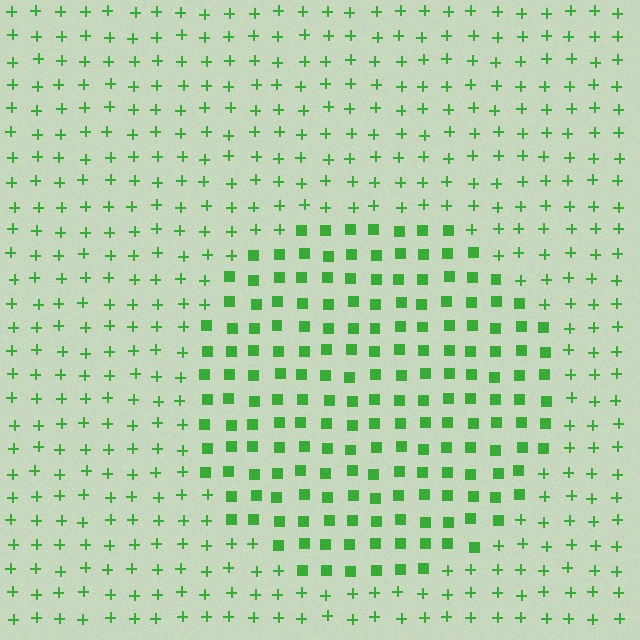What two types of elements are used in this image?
The image uses squares inside the circle region and plus signs outside it.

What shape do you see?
I see a circle.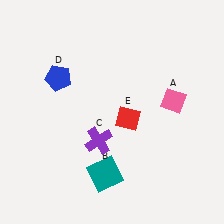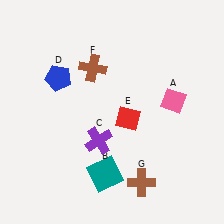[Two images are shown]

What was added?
A brown cross (F), a brown cross (G) were added in Image 2.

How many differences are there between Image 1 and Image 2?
There are 2 differences between the two images.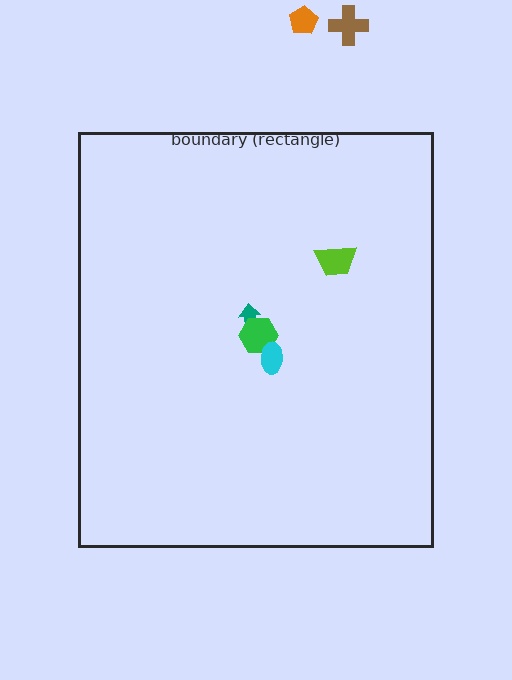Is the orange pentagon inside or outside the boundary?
Outside.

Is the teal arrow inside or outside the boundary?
Inside.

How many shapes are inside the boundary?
4 inside, 2 outside.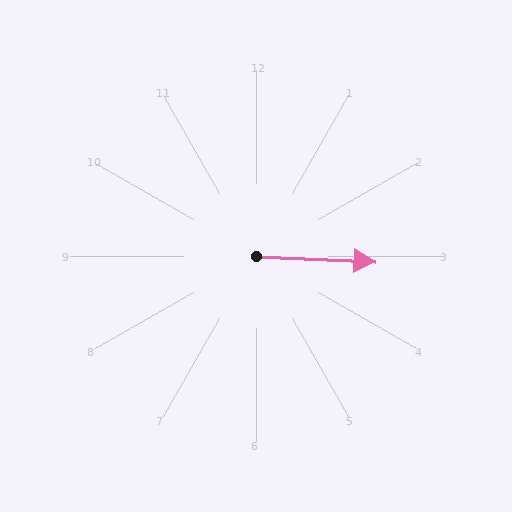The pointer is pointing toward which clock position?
Roughly 3 o'clock.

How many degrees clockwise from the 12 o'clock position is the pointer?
Approximately 93 degrees.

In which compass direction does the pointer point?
East.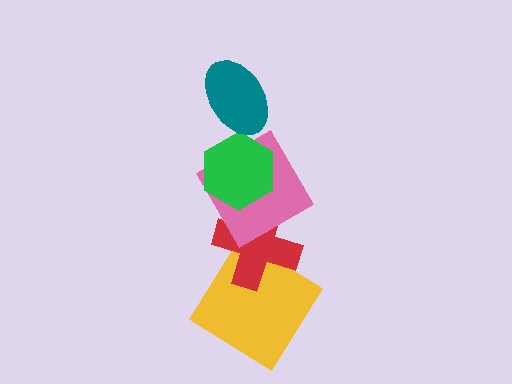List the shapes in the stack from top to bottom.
From top to bottom: the teal ellipse, the green hexagon, the pink diamond, the red cross, the yellow diamond.